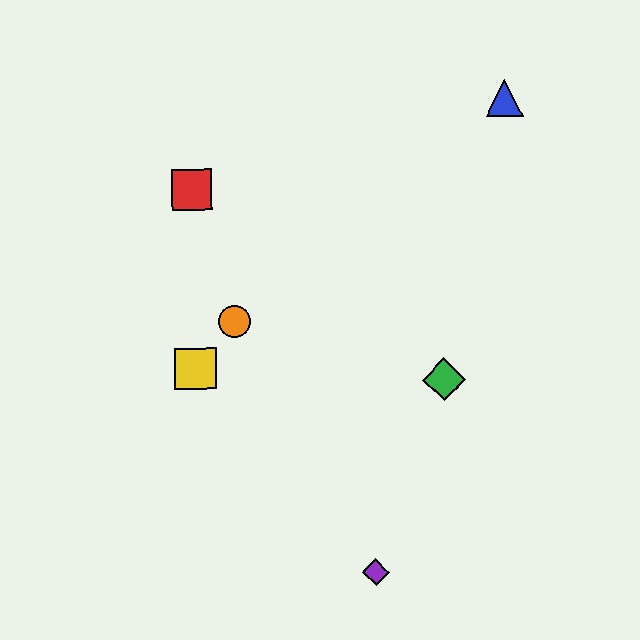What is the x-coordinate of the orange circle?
The orange circle is at x≈234.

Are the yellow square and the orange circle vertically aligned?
No, the yellow square is at x≈196 and the orange circle is at x≈234.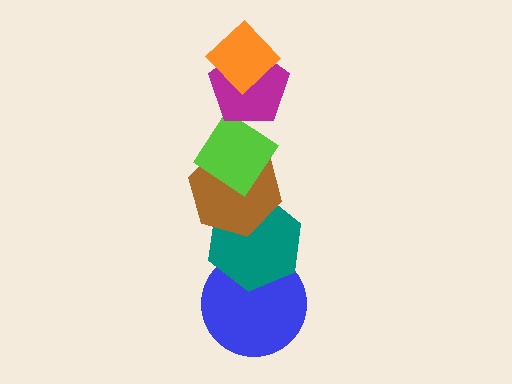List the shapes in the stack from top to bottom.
From top to bottom: the orange diamond, the magenta pentagon, the lime diamond, the brown hexagon, the teal hexagon, the blue circle.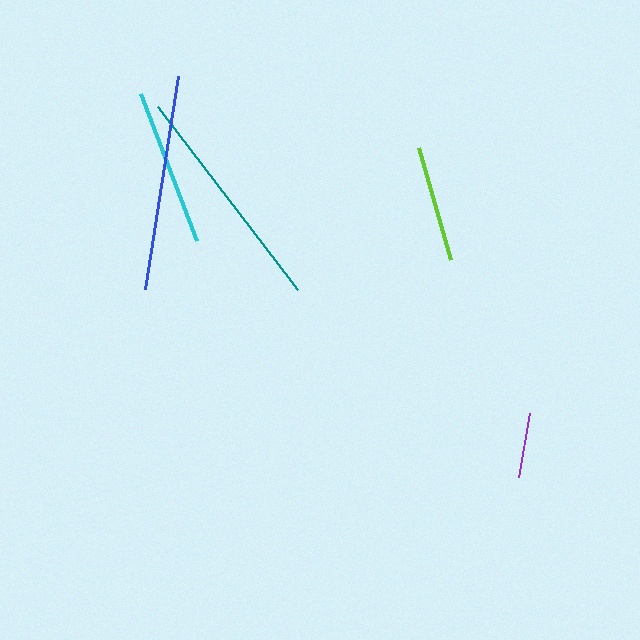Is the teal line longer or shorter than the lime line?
The teal line is longer than the lime line.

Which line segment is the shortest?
The purple line is the shortest at approximately 65 pixels.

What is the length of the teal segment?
The teal segment is approximately 230 pixels long.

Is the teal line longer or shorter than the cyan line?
The teal line is longer than the cyan line.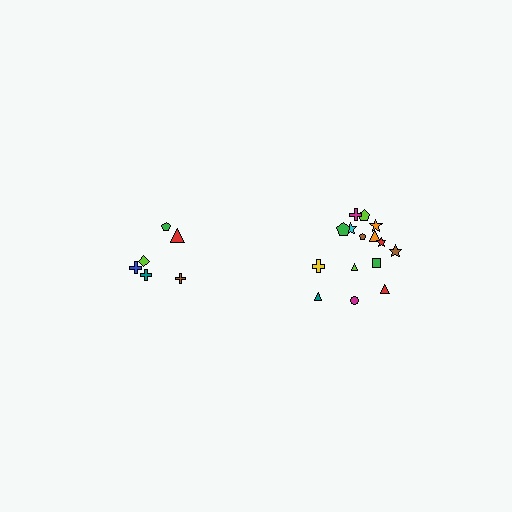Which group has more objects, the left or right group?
The right group.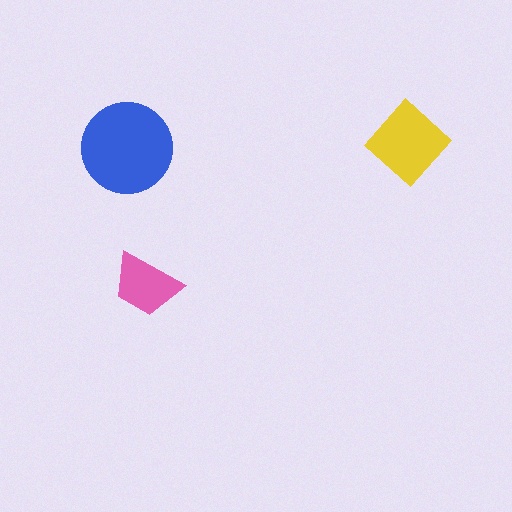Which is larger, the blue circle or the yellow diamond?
The blue circle.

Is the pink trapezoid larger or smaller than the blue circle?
Smaller.